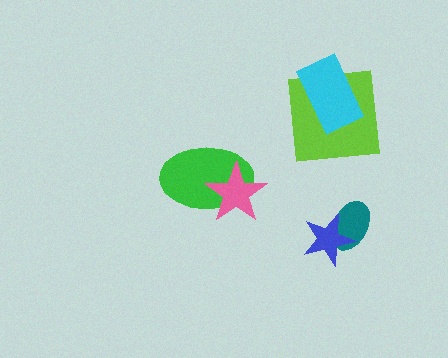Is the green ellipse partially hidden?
Yes, it is partially covered by another shape.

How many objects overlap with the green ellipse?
1 object overlaps with the green ellipse.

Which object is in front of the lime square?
The cyan rectangle is in front of the lime square.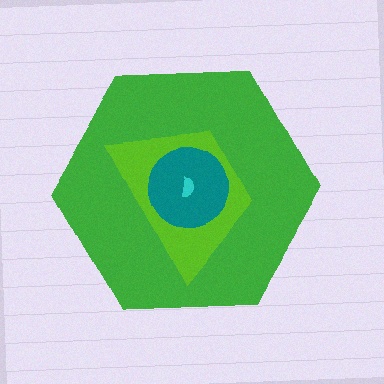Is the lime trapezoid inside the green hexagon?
Yes.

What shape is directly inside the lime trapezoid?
The teal circle.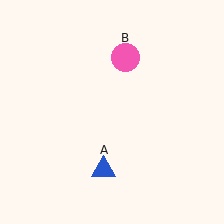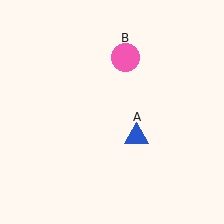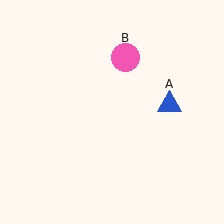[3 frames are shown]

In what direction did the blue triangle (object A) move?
The blue triangle (object A) moved up and to the right.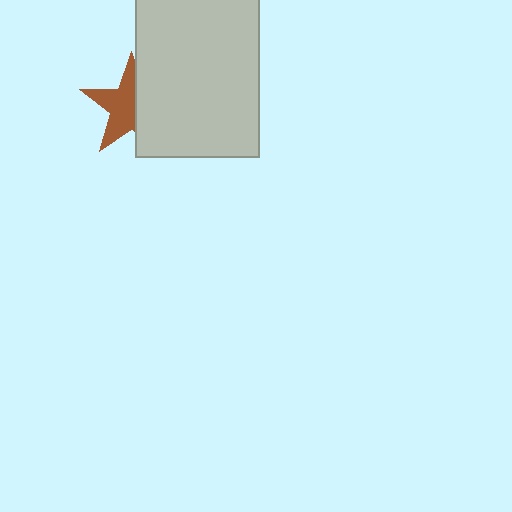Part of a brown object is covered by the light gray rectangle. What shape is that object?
It is a star.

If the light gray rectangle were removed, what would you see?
You would see the complete brown star.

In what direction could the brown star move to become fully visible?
The brown star could move left. That would shift it out from behind the light gray rectangle entirely.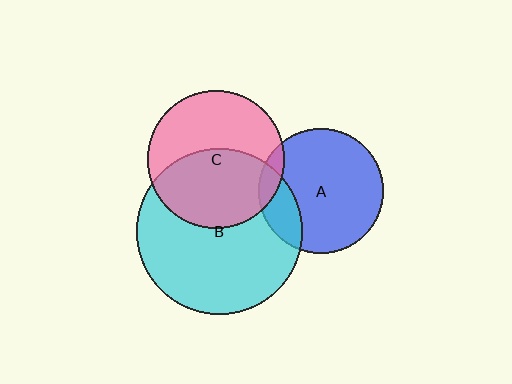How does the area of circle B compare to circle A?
Approximately 1.8 times.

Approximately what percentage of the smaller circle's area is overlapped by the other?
Approximately 50%.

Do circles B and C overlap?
Yes.